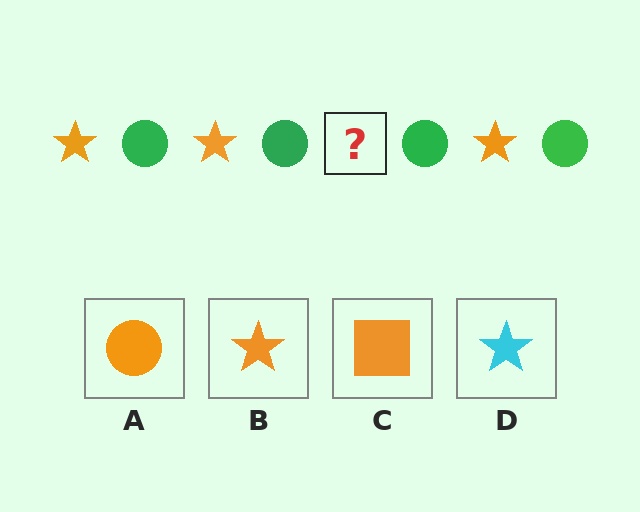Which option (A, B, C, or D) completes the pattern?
B.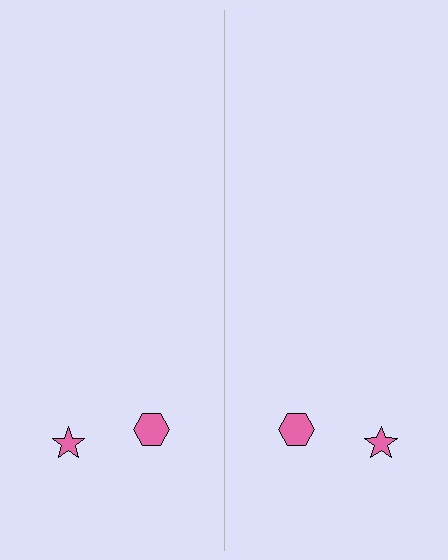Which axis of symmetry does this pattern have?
The pattern has a vertical axis of symmetry running through the center of the image.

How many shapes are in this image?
There are 4 shapes in this image.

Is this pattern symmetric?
Yes, this pattern has bilateral (reflection) symmetry.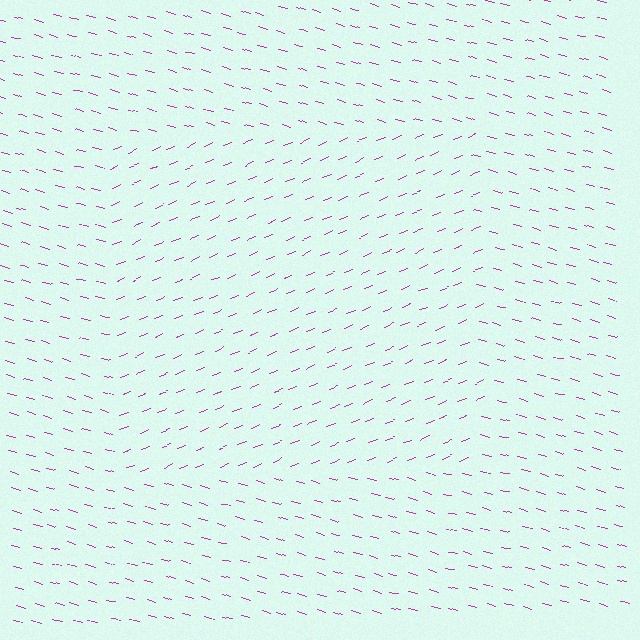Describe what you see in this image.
The image is filled with small magenta line segments. A rectangle region in the image has lines oriented differently from the surrounding lines, creating a visible texture boundary.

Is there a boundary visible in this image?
Yes, there is a texture boundary formed by a change in line orientation.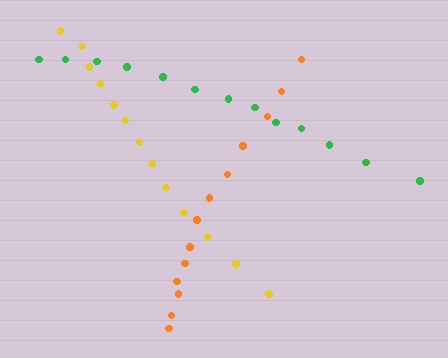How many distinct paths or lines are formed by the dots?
There are 3 distinct paths.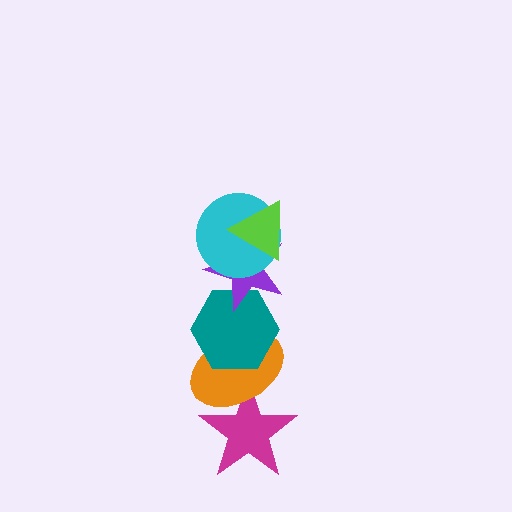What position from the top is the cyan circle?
The cyan circle is 2nd from the top.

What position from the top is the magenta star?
The magenta star is 6th from the top.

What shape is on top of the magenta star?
The orange ellipse is on top of the magenta star.